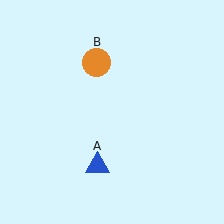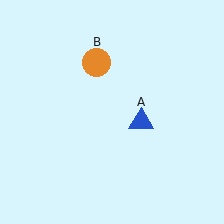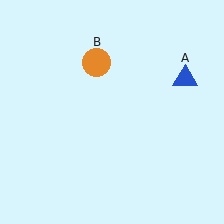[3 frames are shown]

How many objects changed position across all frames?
1 object changed position: blue triangle (object A).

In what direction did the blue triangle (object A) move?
The blue triangle (object A) moved up and to the right.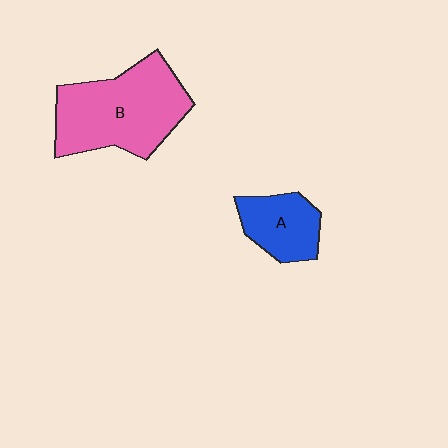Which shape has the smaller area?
Shape A (blue).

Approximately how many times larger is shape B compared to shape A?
Approximately 2.1 times.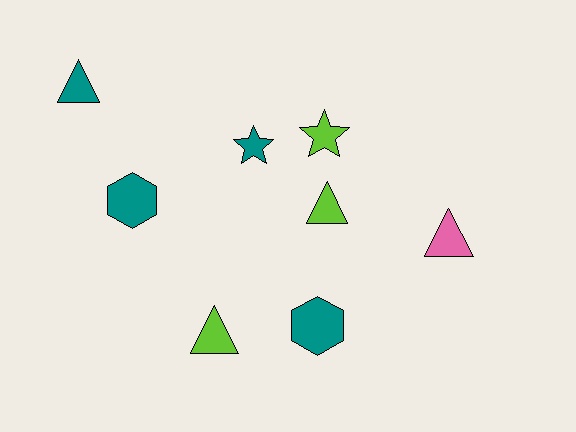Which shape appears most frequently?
Triangle, with 4 objects.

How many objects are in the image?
There are 8 objects.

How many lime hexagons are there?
There are no lime hexagons.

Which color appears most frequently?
Teal, with 4 objects.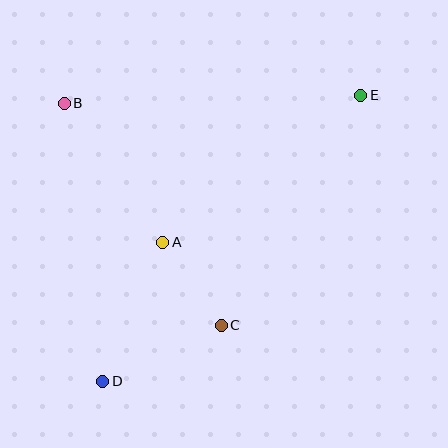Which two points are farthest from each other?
Points D and E are farthest from each other.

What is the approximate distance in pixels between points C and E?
The distance between C and E is approximately 269 pixels.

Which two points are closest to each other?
Points A and C are closest to each other.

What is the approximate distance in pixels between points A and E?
The distance between A and E is approximately 247 pixels.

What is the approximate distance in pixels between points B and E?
The distance between B and E is approximately 297 pixels.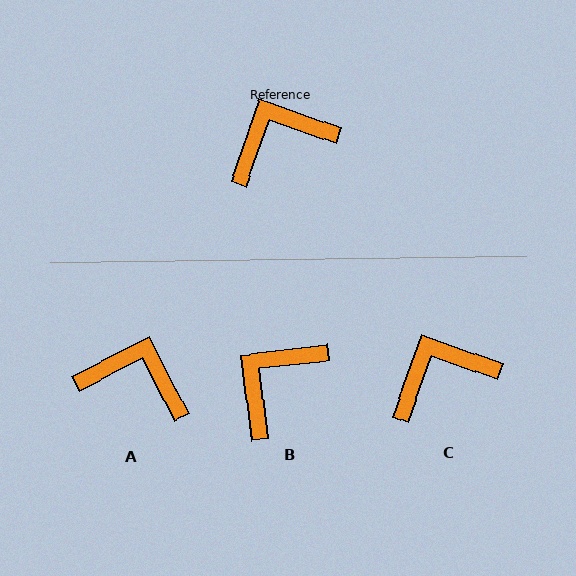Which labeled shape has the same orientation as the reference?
C.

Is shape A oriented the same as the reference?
No, it is off by about 43 degrees.